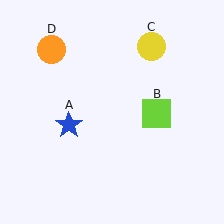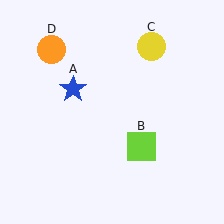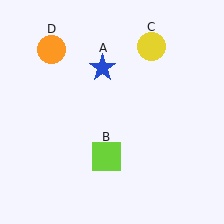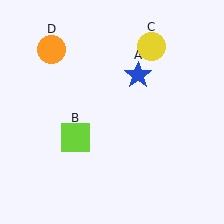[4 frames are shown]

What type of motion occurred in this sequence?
The blue star (object A), lime square (object B) rotated clockwise around the center of the scene.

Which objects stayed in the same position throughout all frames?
Yellow circle (object C) and orange circle (object D) remained stationary.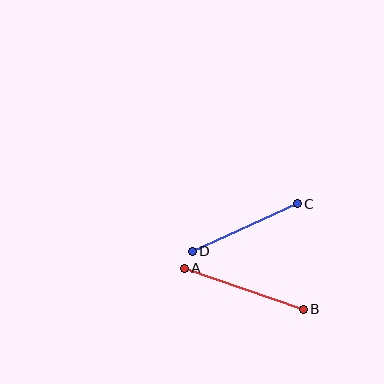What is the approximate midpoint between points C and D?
The midpoint is at approximately (245, 227) pixels.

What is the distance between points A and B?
The distance is approximately 126 pixels.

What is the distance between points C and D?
The distance is approximately 115 pixels.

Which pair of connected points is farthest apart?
Points A and B are farthest apart.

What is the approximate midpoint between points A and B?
The midpoint is at approximately (244, 289) pixels.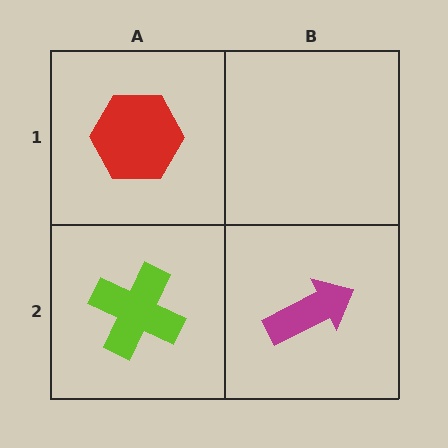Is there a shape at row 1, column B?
No, that cell is empty.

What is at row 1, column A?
A red hexagon.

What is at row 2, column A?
A lime cross.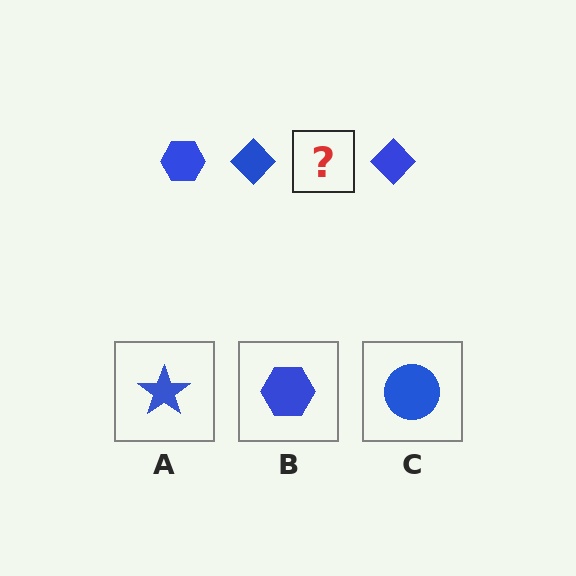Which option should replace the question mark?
Option B.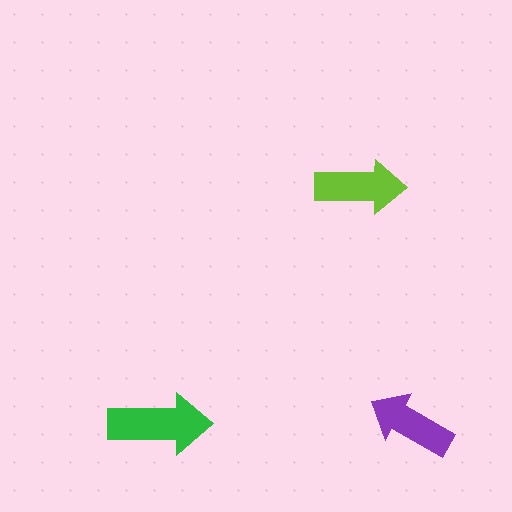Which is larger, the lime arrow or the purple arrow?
The lime one.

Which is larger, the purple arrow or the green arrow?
The green one.